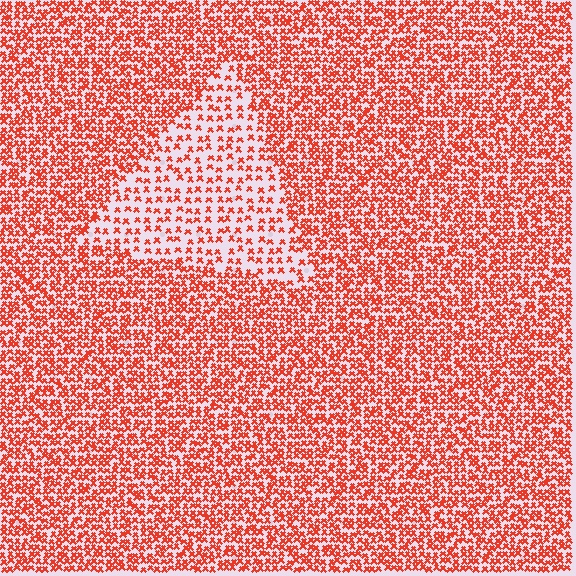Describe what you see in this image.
The image contains small red elements arranged at two different densities. A triangle-shaped region is visible where the elements are less densely packed than the surrounding area.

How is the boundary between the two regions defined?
The boundary is defined by a change in element density (approximately 2.1x ratio). All elements are the same color, size, and shape.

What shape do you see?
I see a triangle.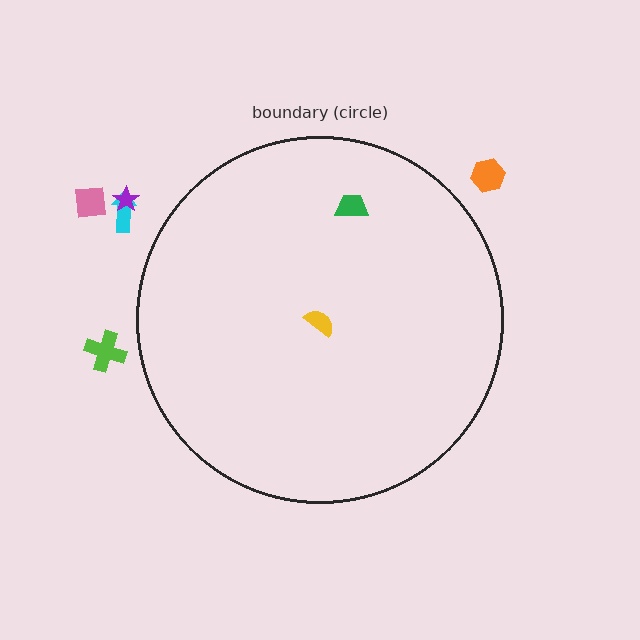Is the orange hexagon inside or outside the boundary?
Outside.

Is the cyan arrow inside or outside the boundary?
Outside.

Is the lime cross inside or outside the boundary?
Outside.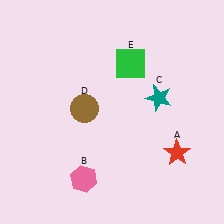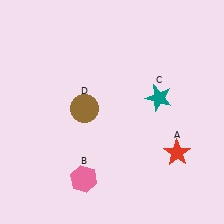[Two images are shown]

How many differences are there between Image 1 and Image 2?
There is 1 difference between the two images.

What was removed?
The green square (E) was removed in Image 2.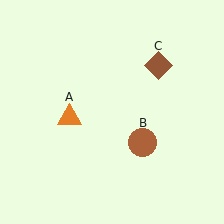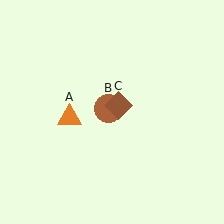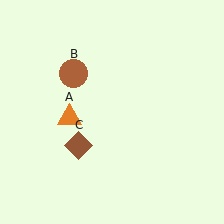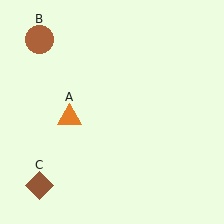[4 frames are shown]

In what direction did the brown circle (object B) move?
The brown circle (object B) moved up and to the left.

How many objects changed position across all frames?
2 objects changed position: brown circle (object B), brown diamond (object C).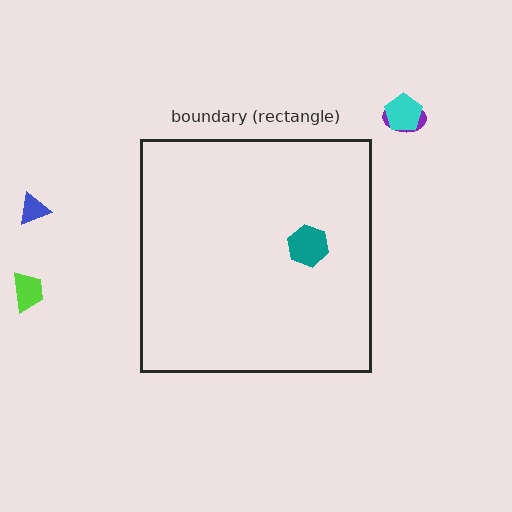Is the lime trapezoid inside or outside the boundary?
Outside.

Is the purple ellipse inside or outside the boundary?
Outside.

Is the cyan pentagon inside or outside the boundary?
Outside.